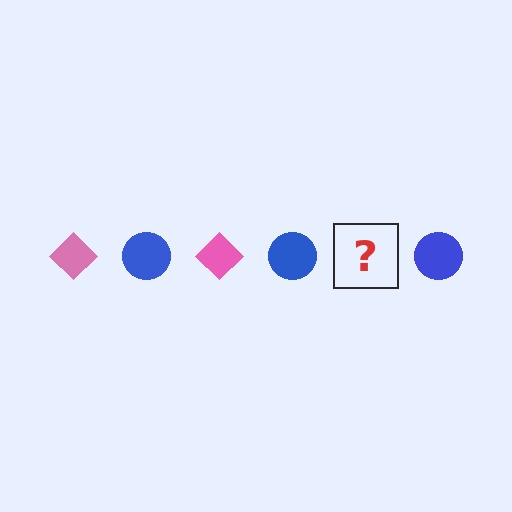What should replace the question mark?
The question mark should be replaced with a pink diamond.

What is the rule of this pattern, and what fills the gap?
The rule is that the pattern alternates between pink diamond and blue circle. The gap should be filled with a pink diamond.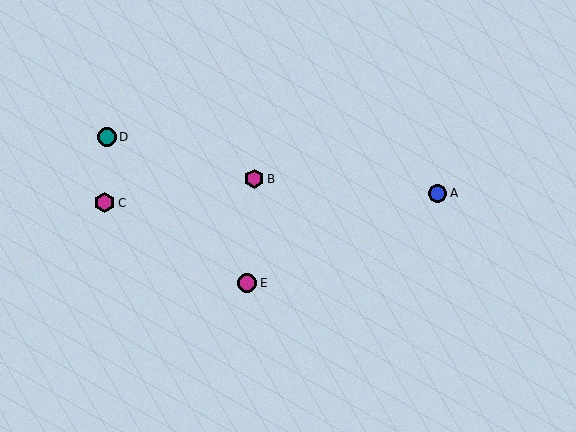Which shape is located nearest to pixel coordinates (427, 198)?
The blue circle (labeled A) at (438, 193) is nearest to that location.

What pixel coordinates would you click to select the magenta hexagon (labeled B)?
Click at (254, 179) to select the magenta hexagon B.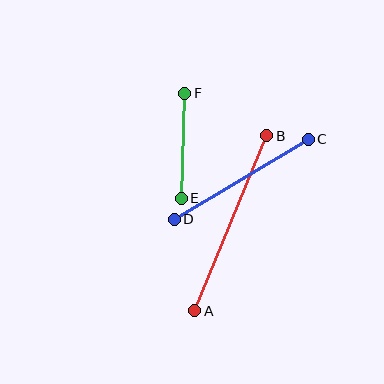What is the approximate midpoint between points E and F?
The midpoint is at approximately (183, 146) pixels.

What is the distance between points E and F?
The distance is approximately 105 pixels.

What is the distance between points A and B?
The distance is approximately 189 pixels.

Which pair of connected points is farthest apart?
Points A and B are farthest apart.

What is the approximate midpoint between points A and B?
The midpoint is at approximately (231, 223) pixels.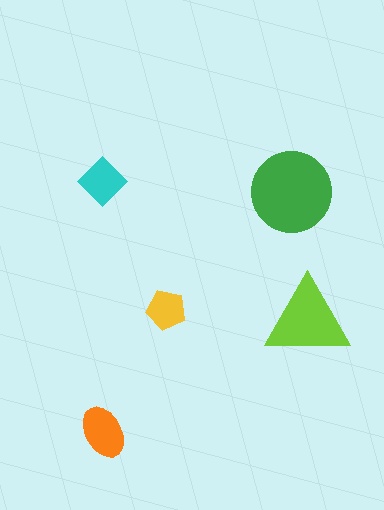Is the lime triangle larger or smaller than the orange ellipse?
Larger.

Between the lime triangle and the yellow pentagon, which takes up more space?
The lime triangle.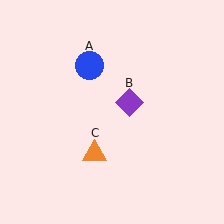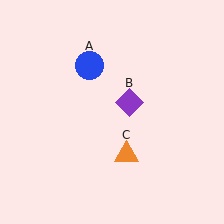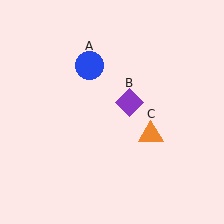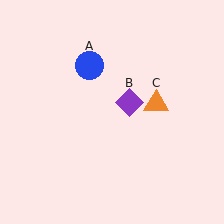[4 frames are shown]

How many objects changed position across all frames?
1 object changed position: orange triangle (object C).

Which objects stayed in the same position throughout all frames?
Blue circle (object A) and purple diamond (object B) remained stationary.